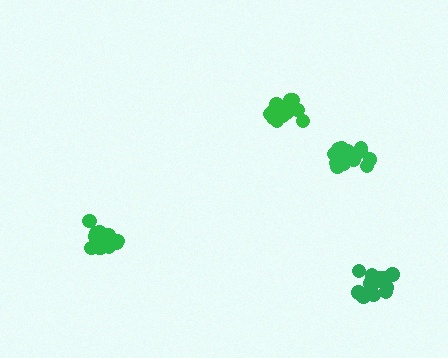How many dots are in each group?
Group 1: 15 dots, Group 2: 15 dots, Group 3: 16 dots, Group 4: 16 dots (62 total).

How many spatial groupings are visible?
There are 4 spatial groupings.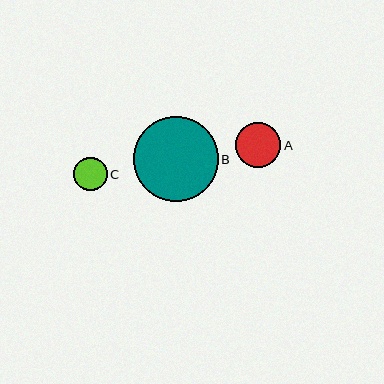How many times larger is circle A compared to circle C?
Circle A is approximately 1.3 times the size of circle C.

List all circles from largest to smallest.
From largest to smallest: B, A, C.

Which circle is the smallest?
Circle C is the smallest with a size of approximately 34 pixels.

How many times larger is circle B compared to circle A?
Circle B is approximately 1.9 times the size of circle A.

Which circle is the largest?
Circle B is the largest with a size of approximately 85 pixels.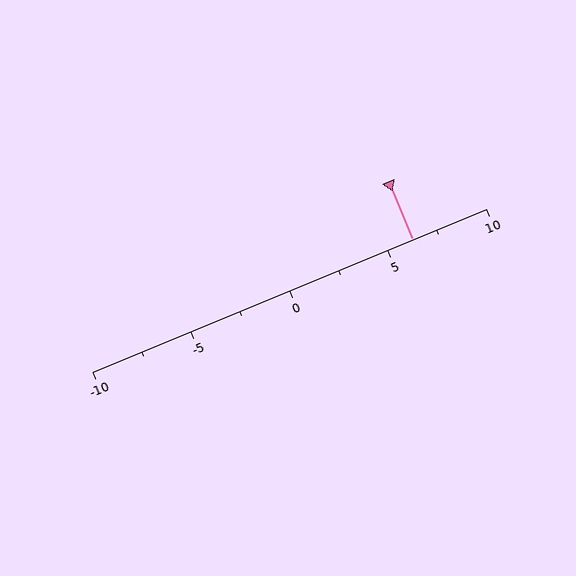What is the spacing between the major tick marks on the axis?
The major ticks are spaced 5 apart.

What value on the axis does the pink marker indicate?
The marker indicates approximately 6.2.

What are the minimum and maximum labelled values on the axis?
The axis runs from -10 to 10.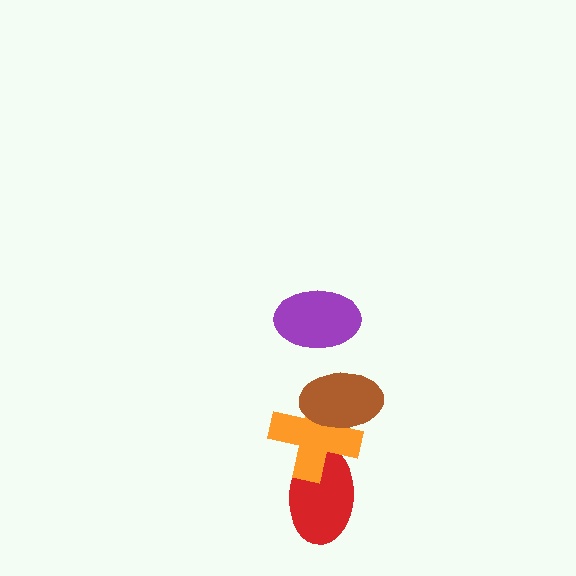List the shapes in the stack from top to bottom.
From top to bottom: the purple ellipse, the brown ellipse, the orange cross, the red ellipse.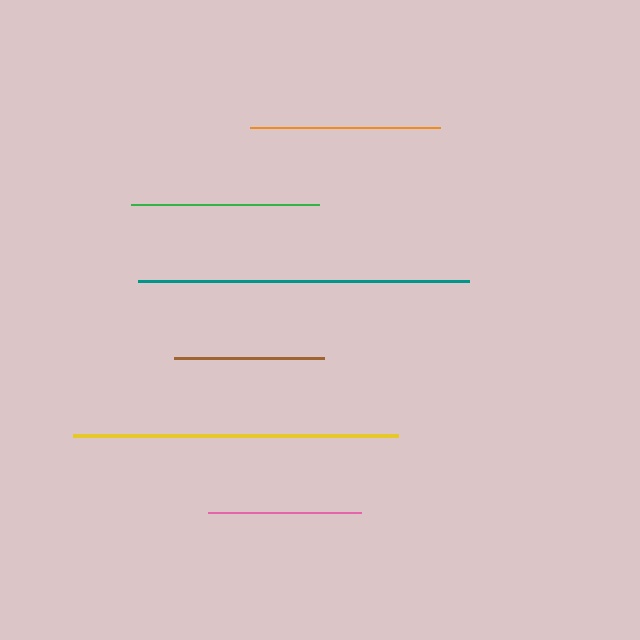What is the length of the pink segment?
The pink segment is approximately 153 pixels long.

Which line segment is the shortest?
The brown line is the shortest at approximately 150 pixels.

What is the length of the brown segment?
The brown segment is approximately 150 pixels long.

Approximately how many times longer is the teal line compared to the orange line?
The teal line is approximately 1.7 times the length of the orange line.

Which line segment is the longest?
The teal line is the longest at approximately 331 pixels.